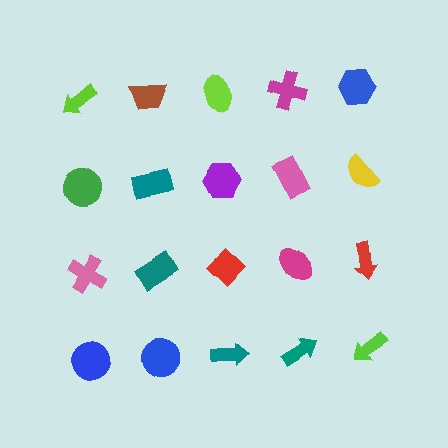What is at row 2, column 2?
A teal rectangle.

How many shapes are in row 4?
5 shapes.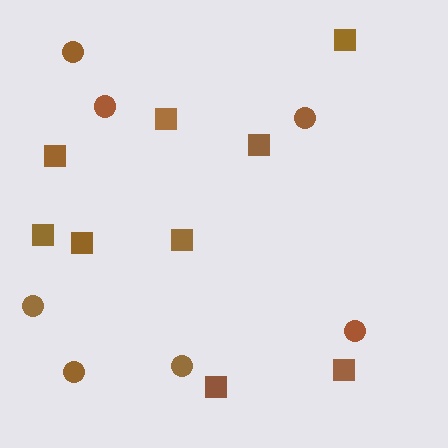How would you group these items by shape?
There are 2 groups: one group of squares (9) and one group of circles (7).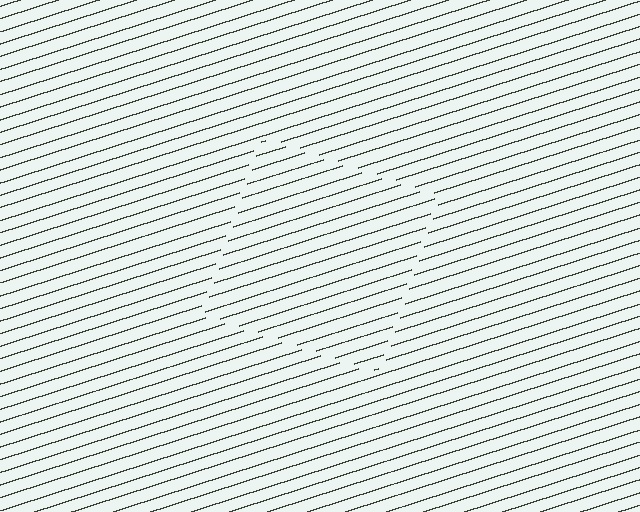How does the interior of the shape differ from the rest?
The interior of the shape contains the same grating, shifted by half a period — the contour is defined by the phase discontinuity where line-ends from the inner and outer gratings abut.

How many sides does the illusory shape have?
4 sides — the line-ends trace a square.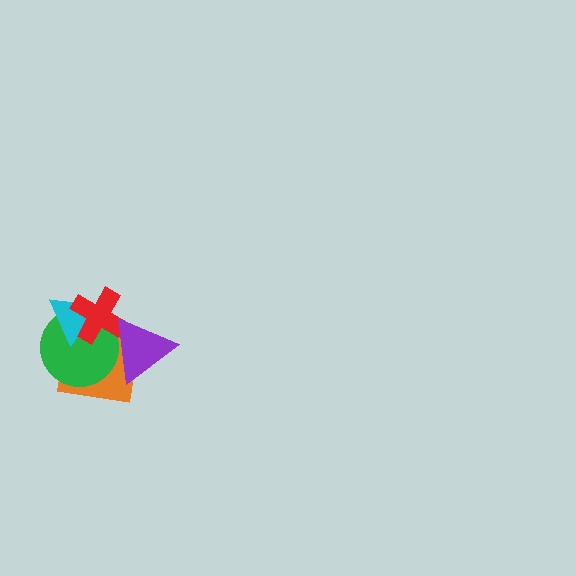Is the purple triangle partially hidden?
No, no other shape covers it.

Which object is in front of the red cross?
The purple triangle is in front of the red cross.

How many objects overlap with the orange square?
4 objects overlap with the orange square.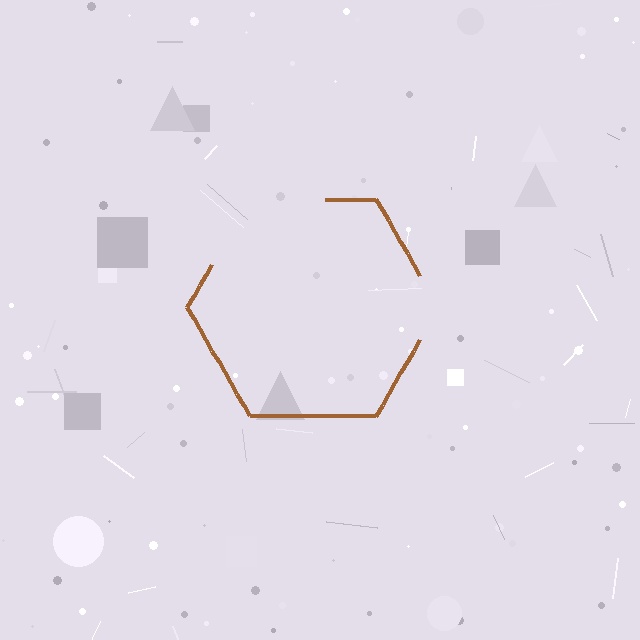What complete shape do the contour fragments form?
The contour fragments form a hexagon.